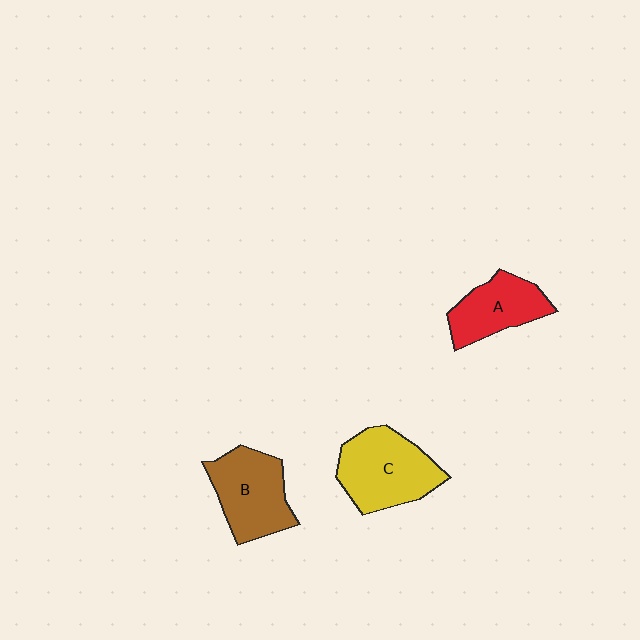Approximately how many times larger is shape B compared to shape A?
Approximately 1.2 times.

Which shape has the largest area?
Shape C (yellow).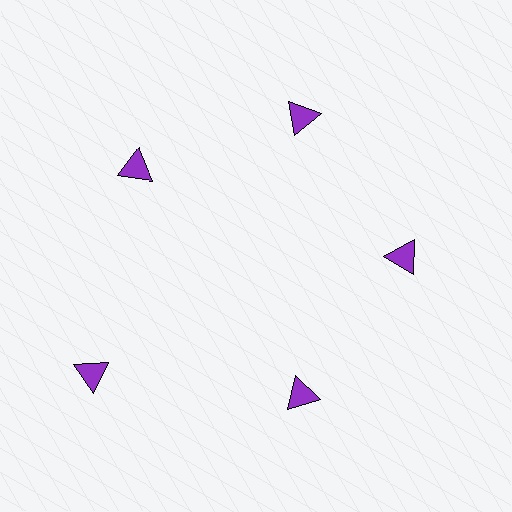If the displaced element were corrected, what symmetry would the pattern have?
It would have 5-fold rotational symmetry — the pattern would map onto itself every 72 degrees.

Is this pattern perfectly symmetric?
No. The 5 purple triangles are arranged in a ring, but one element near the 8 o'clock position is pushed outward from the center, breaking the 5-fold rotational symmetry.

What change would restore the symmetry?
The symmetry would be restored by moving it inward, back onto the ring so that all 5 triangles sit at equal angles and equal distance from the center.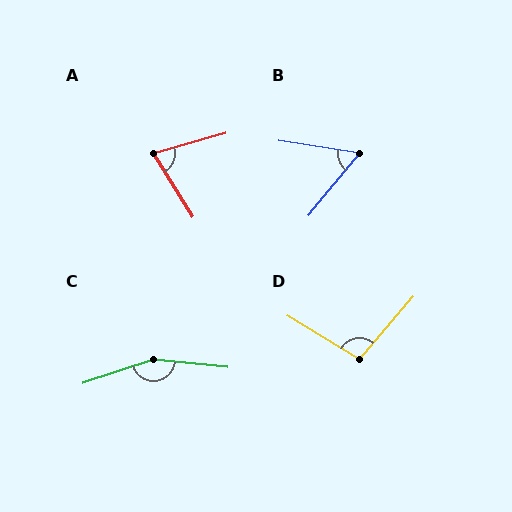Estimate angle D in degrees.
Approximately 100 degrees.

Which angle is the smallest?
B, at approximately 59 degrees.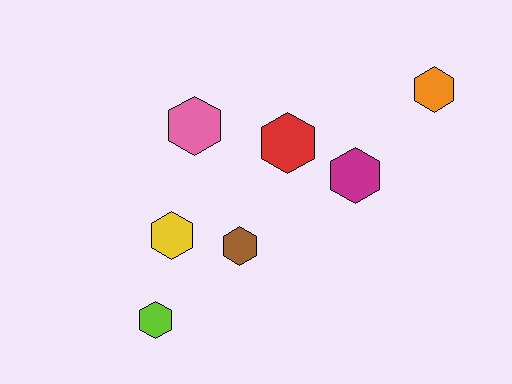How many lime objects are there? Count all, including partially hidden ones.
There is 1 lime object.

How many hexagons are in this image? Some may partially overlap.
There are 7 hexagons.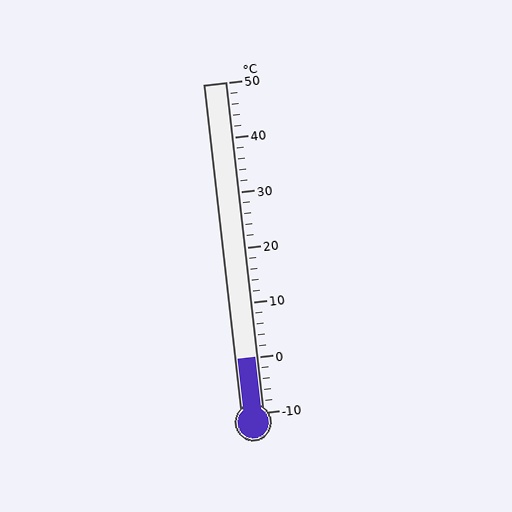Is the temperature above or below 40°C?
The temperature is below 40°C.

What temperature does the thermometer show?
The thermometer shows approximately 0°C.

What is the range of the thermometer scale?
The thermometer scale ranges from -10°C to 50°C.